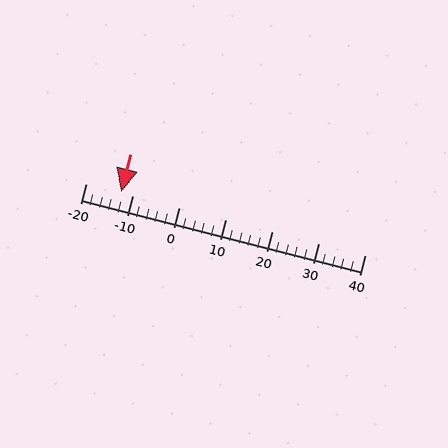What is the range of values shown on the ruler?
The ruler shows values from -20 to 40.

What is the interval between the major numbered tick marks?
The major tick marks are spaced 10 units apart.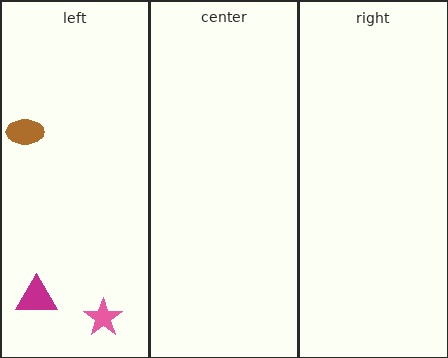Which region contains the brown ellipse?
The left region.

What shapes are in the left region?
The brown ellipse, the pink star, the magenta triangle.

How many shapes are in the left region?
3.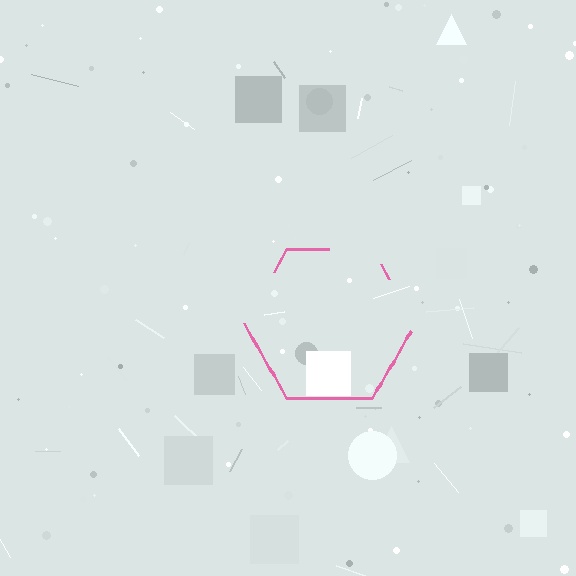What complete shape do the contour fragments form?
The contour fragments form a hexagon.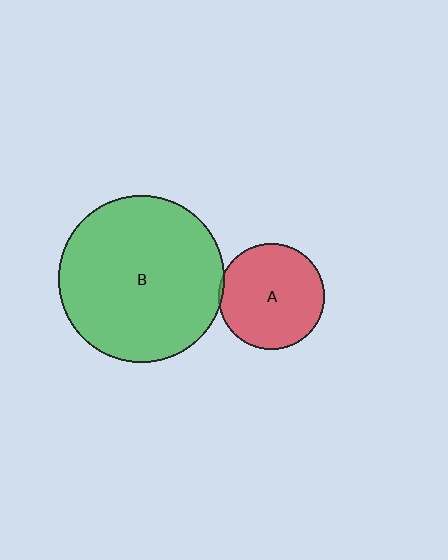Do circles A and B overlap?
Yes.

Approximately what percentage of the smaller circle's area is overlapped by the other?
Approximately 5%.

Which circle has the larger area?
Circle B (green).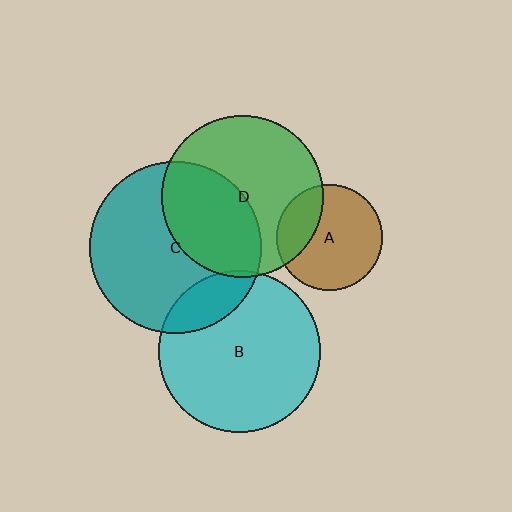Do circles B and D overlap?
Yes.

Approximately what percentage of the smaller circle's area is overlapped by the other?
Approximately 5%.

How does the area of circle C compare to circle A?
Approximately 2.6 times.